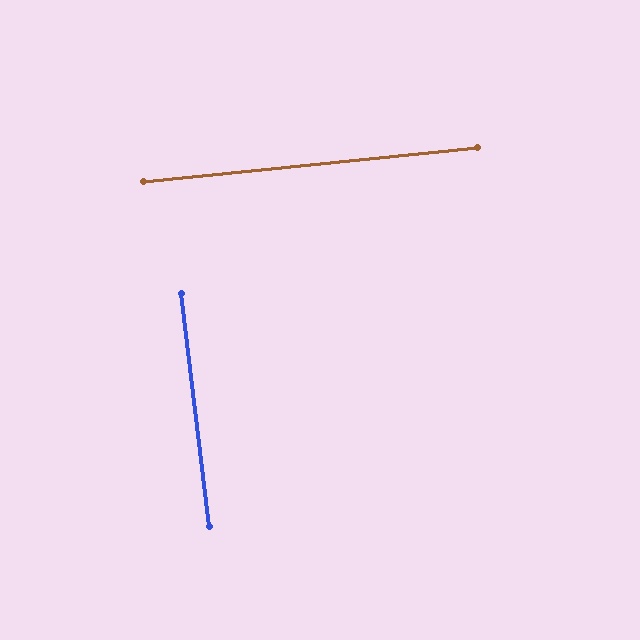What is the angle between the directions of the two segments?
Approximately 89 degrees.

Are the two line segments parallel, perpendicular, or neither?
Perpendicular — they meet at approximately 89°.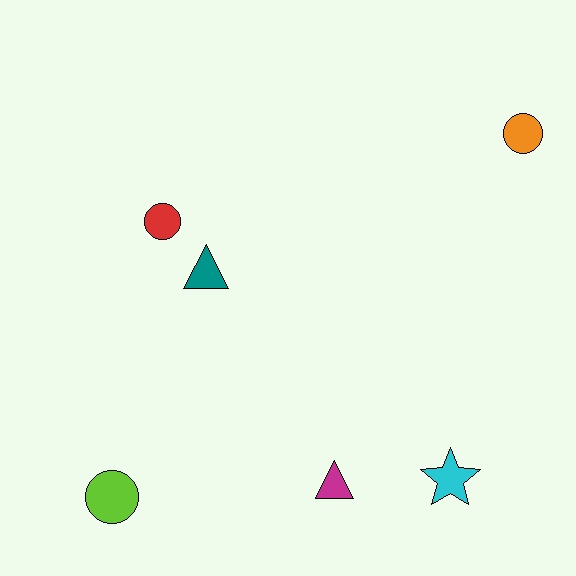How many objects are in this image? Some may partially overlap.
There are 6 objects.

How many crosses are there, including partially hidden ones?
There are no crosses.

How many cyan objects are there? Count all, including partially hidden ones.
There is 1 cyan object.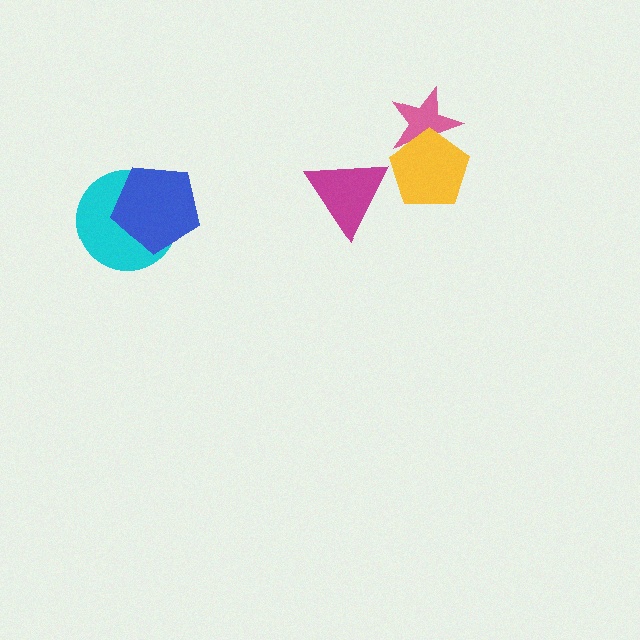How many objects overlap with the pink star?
1 object overlaps with the pink star.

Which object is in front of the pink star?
The yellow pentagon is in front of the pink star.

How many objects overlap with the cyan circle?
1 object overlaps with the cyan circle.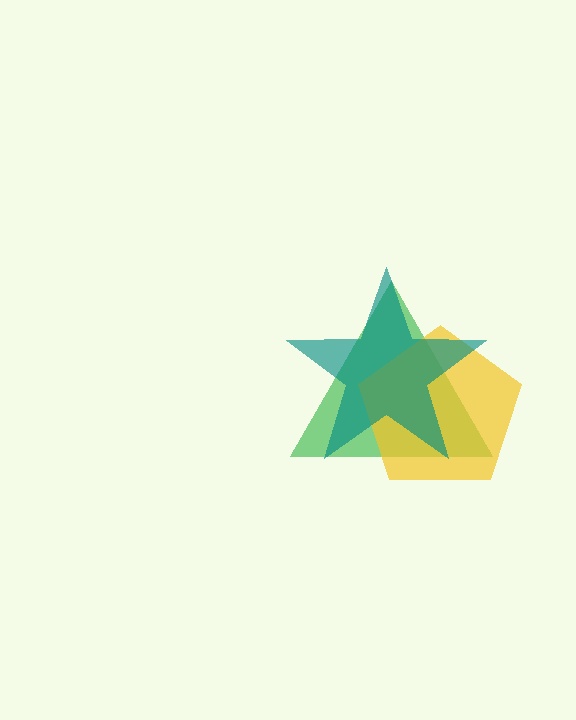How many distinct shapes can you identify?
There are 3 distinct shapes: a green triangle, a yellow pentagon, a teal star.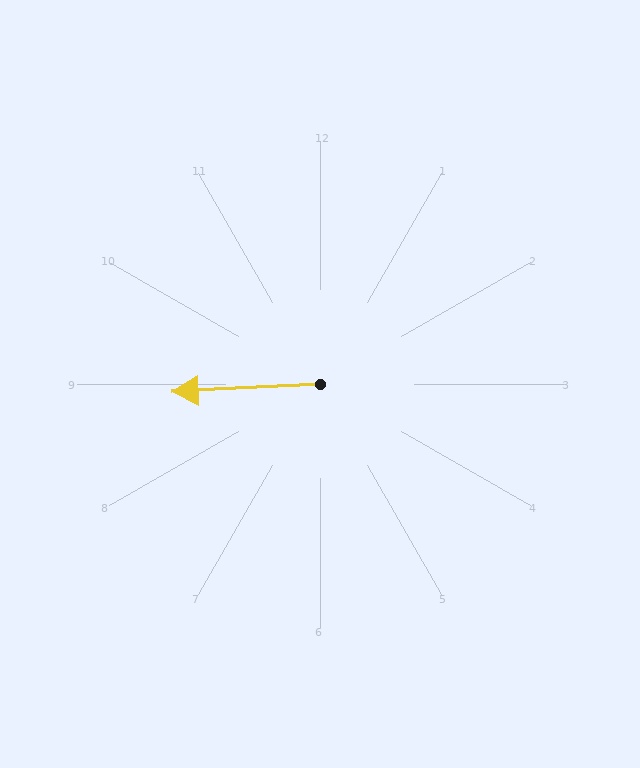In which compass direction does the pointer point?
West.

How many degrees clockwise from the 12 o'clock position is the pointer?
Approximately 267 degrees.